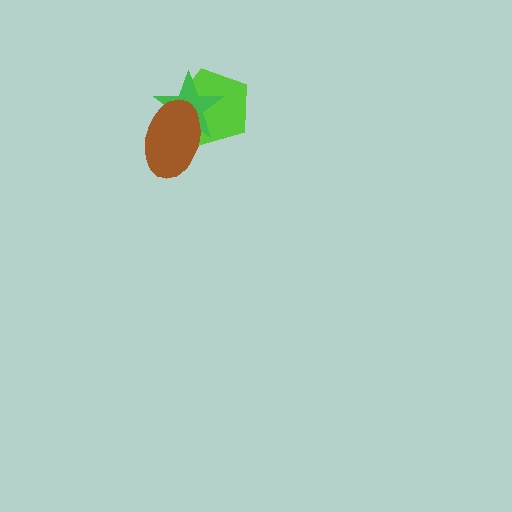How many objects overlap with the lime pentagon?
2 objects overlap with the lime pentagon.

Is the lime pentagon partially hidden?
Yes, it is partially covered by another shape.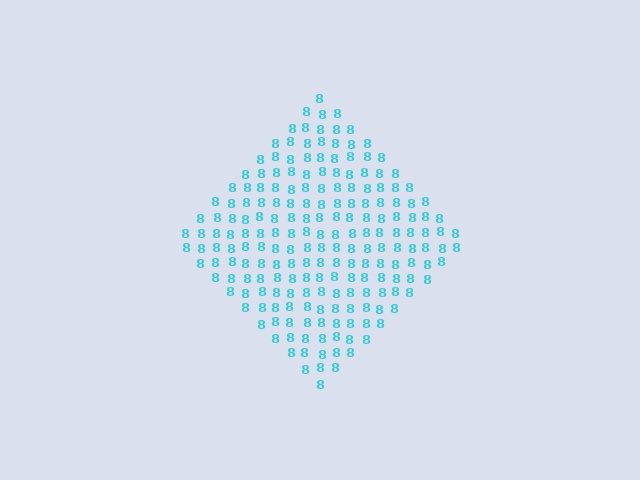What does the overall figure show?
The overall figure shows a diamond.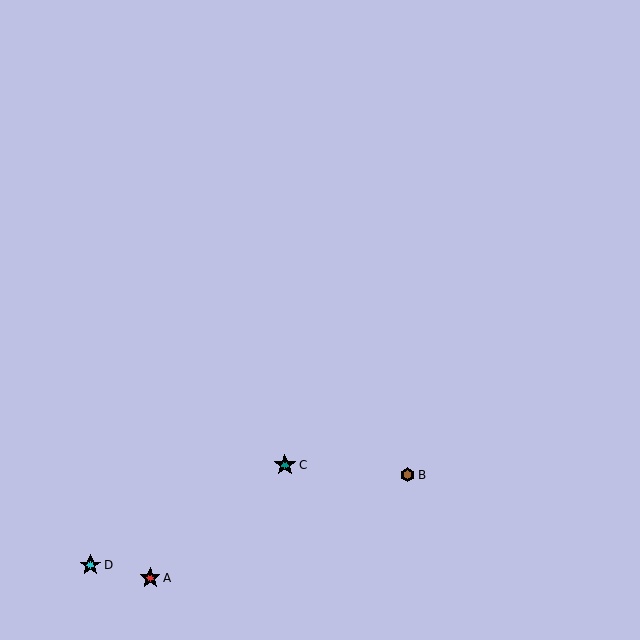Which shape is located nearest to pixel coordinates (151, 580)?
The red star (labeled A) at (150, 578) is nearest to that location.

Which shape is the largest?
The teal star (labeled C) is the largest.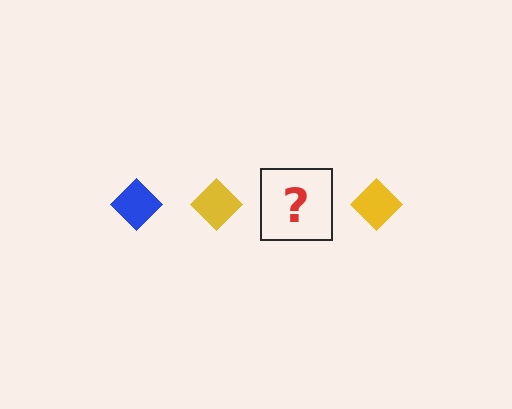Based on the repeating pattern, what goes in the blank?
The blank should be a blue diamond.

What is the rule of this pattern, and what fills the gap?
The rule is that the pattern cycles through blue, yellow diamonds. The gap should be filled with a blue diamond.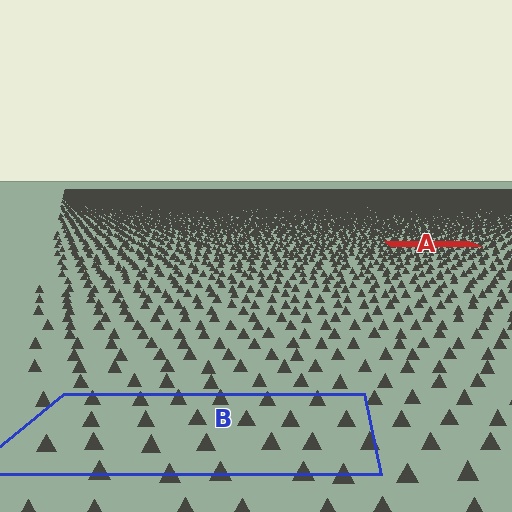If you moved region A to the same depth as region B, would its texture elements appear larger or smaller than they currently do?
They would appear larger. At a closer depth, the same texture elements are projected at a bigger on-screen size.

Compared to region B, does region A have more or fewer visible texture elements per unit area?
Region A has more texture elements per unit area — they are packed more densely because it is farther away.